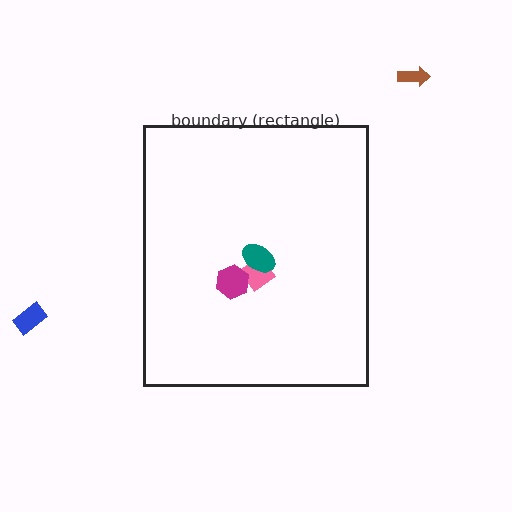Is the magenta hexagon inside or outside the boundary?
Inside.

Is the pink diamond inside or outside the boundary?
Inside.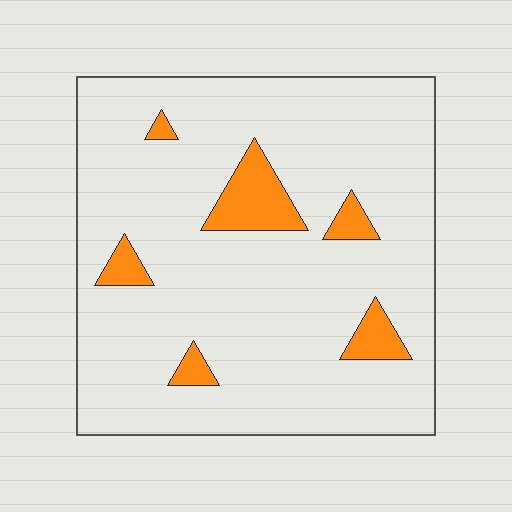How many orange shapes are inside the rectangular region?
6.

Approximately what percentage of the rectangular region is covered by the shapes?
Approximately 10%.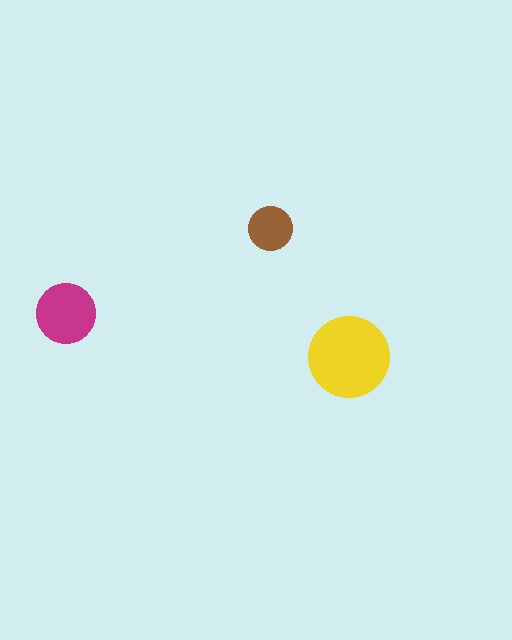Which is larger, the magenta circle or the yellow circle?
The yellow one.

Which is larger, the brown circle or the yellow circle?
The yellow one.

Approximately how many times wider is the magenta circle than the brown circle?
About 1.5 times wider.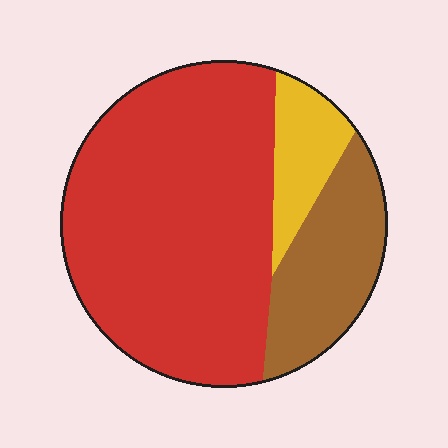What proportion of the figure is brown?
Brown covers roughly 20% of the figure.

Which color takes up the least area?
Yellow, at roughly 10%.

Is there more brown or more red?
Red.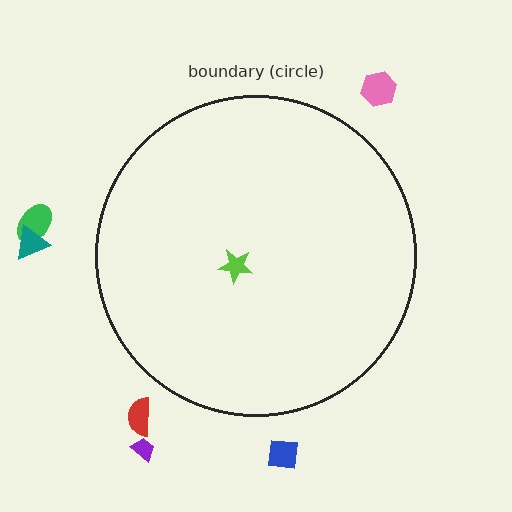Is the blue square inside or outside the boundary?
Outside.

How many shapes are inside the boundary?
1 inside, 6 outside.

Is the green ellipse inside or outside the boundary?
Outside.